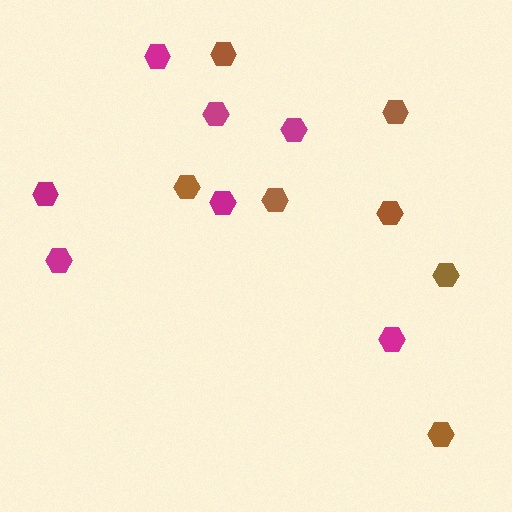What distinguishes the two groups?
There are 2 groups: one group of brown hexagons (7) and one group of magenta hexagons (7).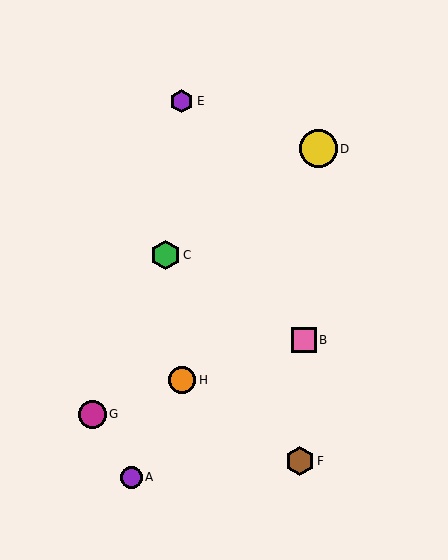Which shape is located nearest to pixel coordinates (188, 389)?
The orange circle (labeled H) at (182, 380) is nearest to that location.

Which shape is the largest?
The yellow circle (labeled D) is the largest.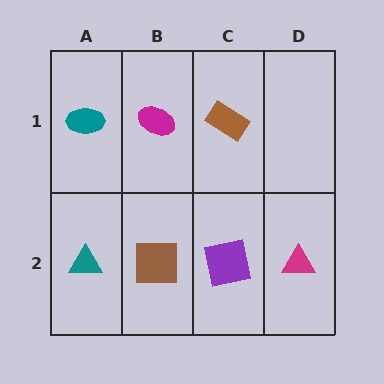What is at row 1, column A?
A teal ellipse.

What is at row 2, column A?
A teal triangle.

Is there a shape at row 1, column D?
No, that cell is empty.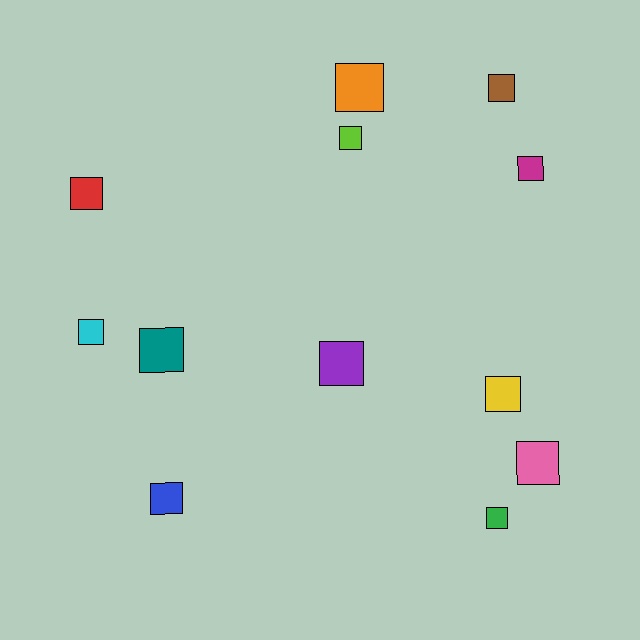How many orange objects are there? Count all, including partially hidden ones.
There is 1 orange object.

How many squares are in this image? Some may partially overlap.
There are 12 squares.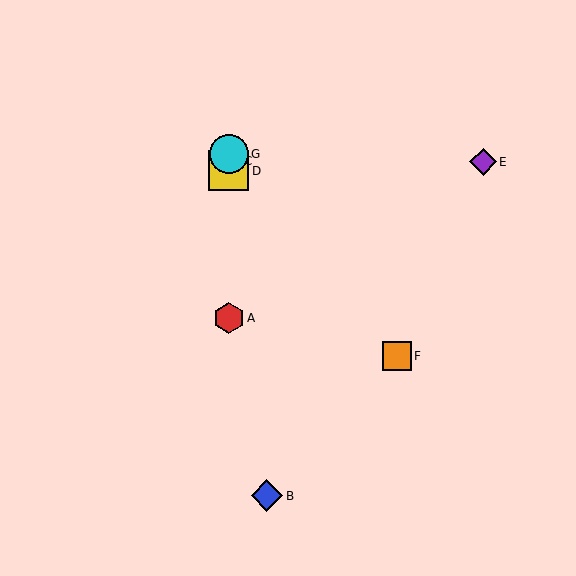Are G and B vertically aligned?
No, G is at x≈229 and B is at x≈267.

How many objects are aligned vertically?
4 objects (A, C, D, G) are aligned vertically.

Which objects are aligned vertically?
Objects A, C, D, G are aligned vertically.